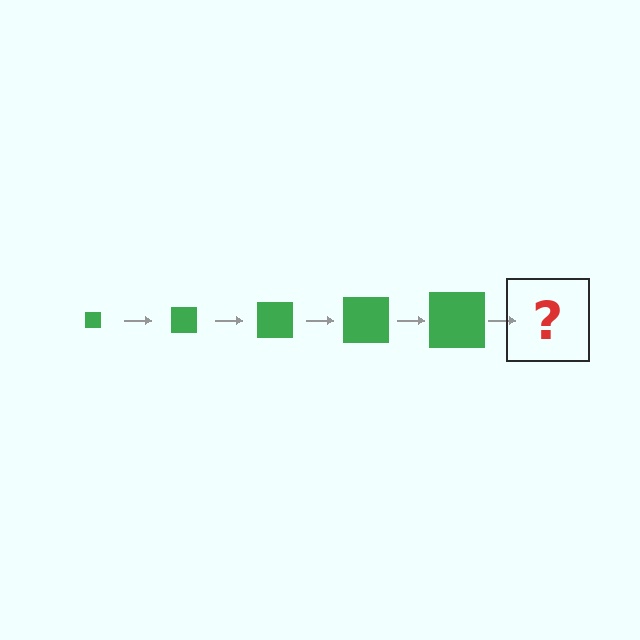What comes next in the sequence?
The next element should be a green square, larger than the previous one.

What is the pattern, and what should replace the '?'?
The pattern is that the square gets progressively larger each step. The '?' should be a green square, larger than the previous one.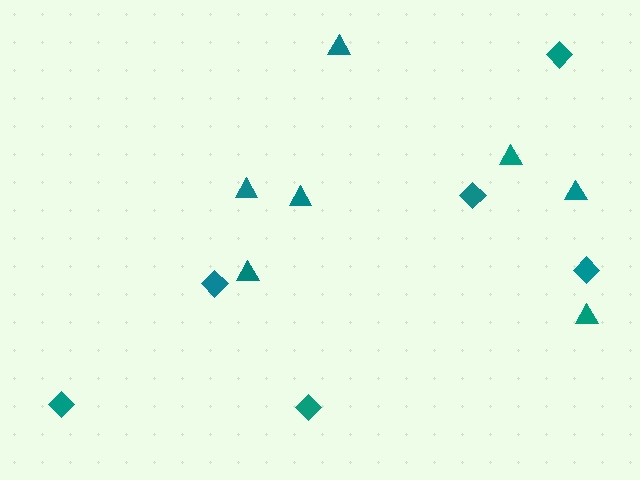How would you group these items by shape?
There are 2 groups: one group of triangles (7) and one group of diamonds (6).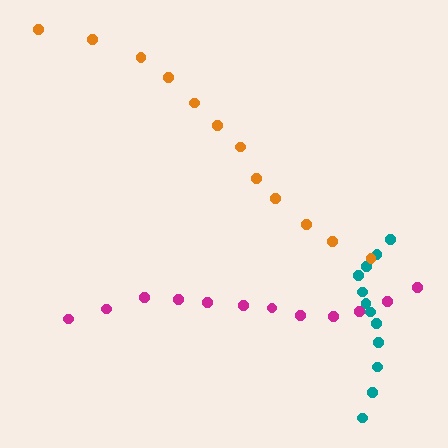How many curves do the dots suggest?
There are 3 distinct paths.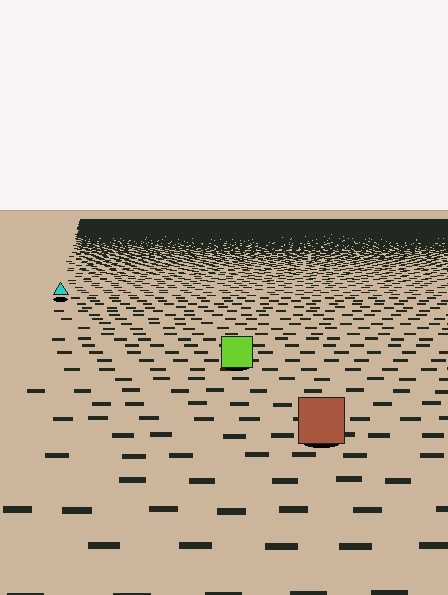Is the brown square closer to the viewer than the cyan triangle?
Yes. The brown square is closer — you can tell from the texture gradient: the ground texture is coarser near it.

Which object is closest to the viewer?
The brown square is closest. The texture marks near it are larger and more spread out.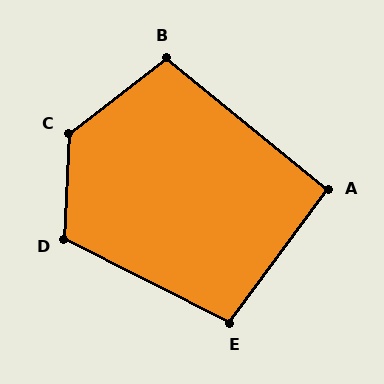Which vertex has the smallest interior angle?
A, at approximately 92 degrees.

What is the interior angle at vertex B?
Approximately 103 degrees (obtuse).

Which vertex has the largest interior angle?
C, at approximately 130 degrees.